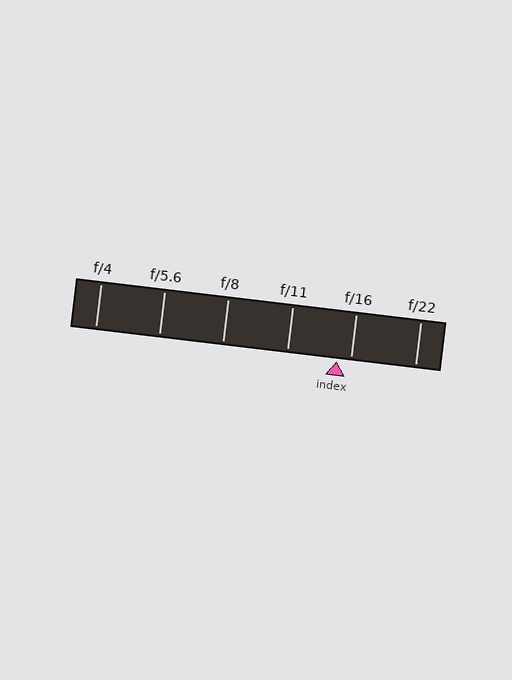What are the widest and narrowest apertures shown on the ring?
The widest aperture shown is f/4 and the narrowest is f/22.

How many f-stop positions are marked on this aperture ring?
There are 6 f-stop positions marked.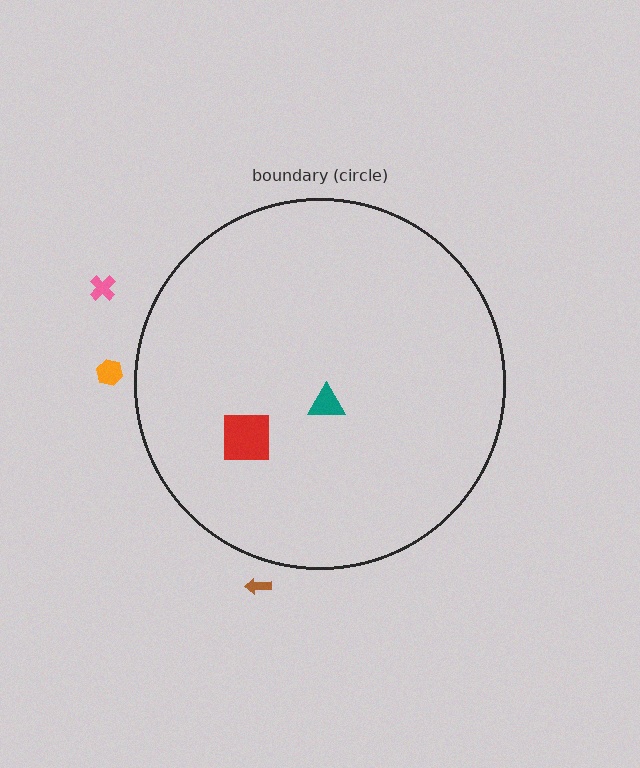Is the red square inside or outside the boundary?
Inside.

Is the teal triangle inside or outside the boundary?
Inside.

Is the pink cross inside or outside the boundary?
Outside.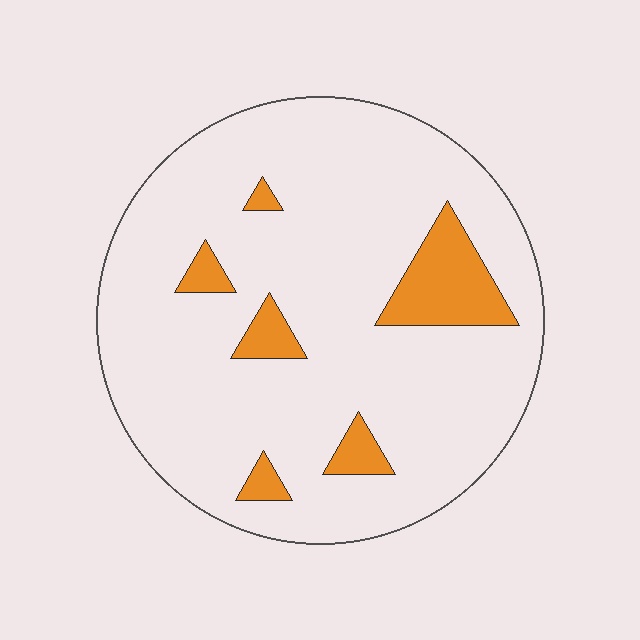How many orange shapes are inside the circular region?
6.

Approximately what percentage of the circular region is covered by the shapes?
Approximately 10%.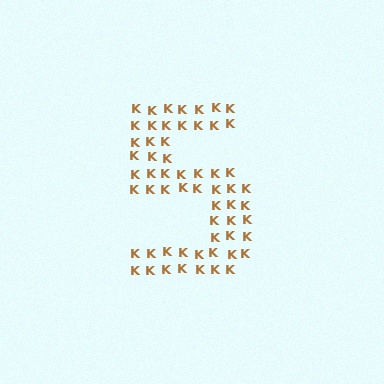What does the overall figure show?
The overall figure shows the digit 5.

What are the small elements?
The small elements are letter K's.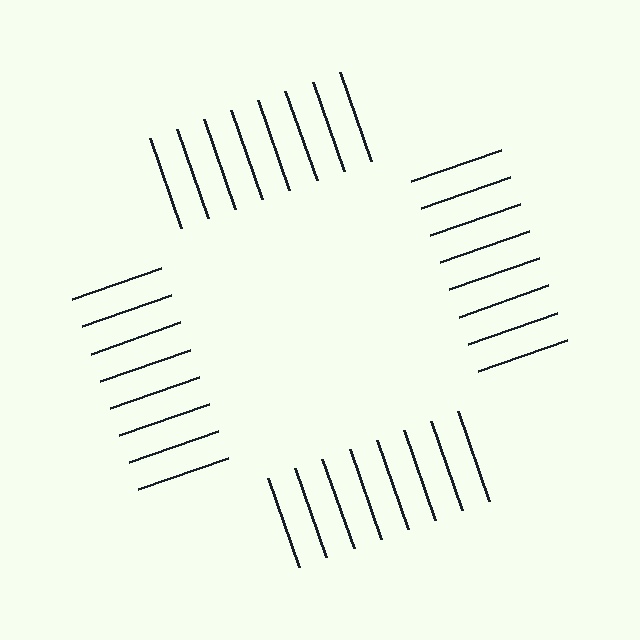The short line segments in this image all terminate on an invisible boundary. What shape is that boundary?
An illusory square — the line segments terminate on its edges but no continuous stroke is drawn.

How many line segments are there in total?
32 — 8 along each of the 4 edges.